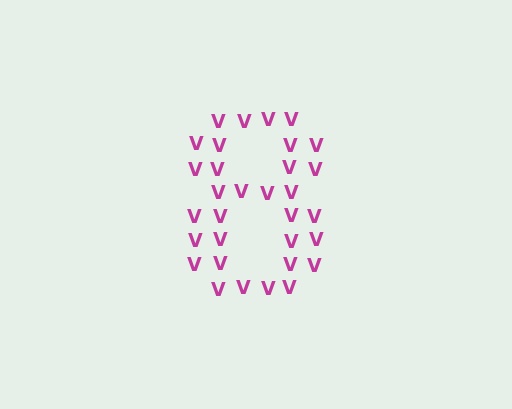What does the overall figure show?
The overall figure shows the digit 8.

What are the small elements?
The small elements are letter V's.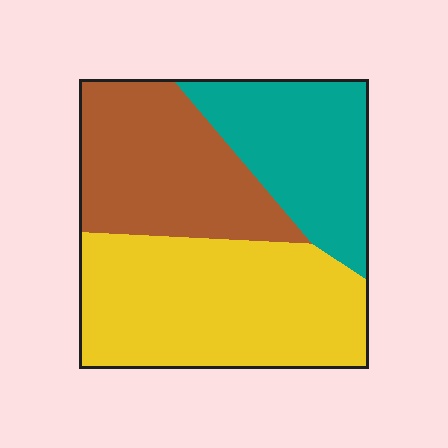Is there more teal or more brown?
Brown.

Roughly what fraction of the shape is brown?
Brown takes up about one third (1/3) of the shape.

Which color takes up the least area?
Teal, at roughly 25%.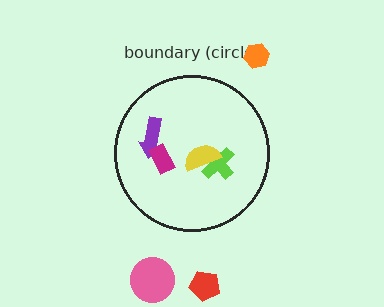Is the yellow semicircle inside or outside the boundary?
Inside.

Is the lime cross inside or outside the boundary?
Inside.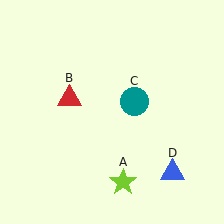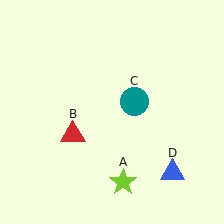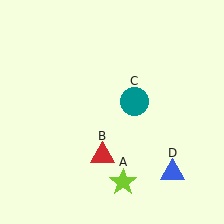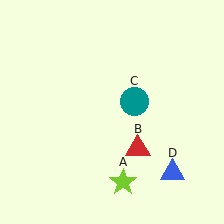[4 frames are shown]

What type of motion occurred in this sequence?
The red triangle (object B) rotated counterclockwise around the center of the scene.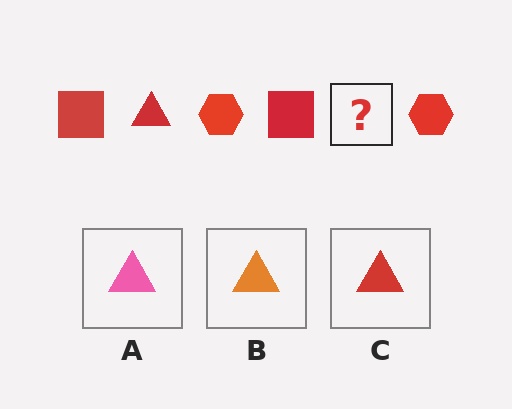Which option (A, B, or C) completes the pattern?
C.